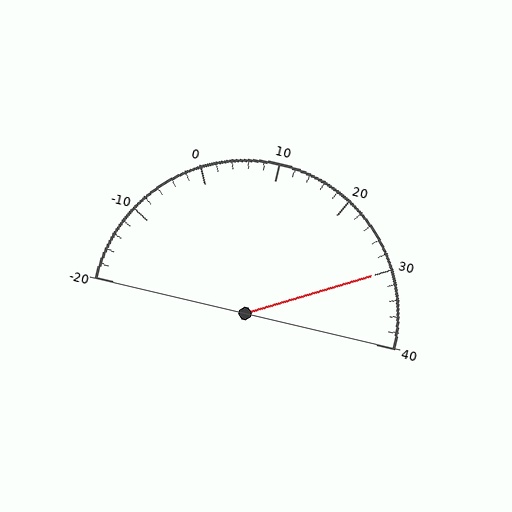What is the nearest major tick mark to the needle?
The nearest major tick mark is 30.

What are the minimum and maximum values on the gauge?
The gauge ranges from -20 to 40.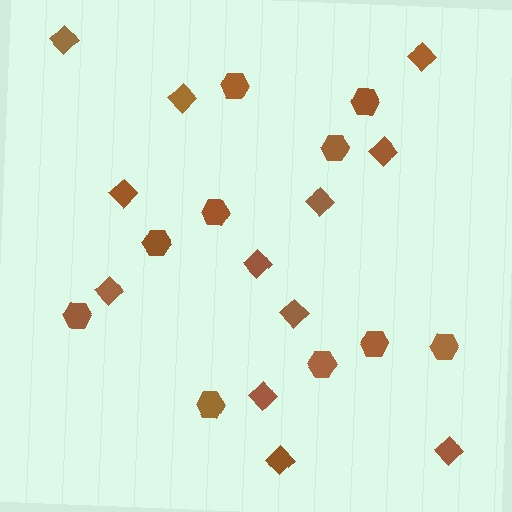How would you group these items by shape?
There are 2 groups: one group of diamonds (12) and one group of hexagons (10).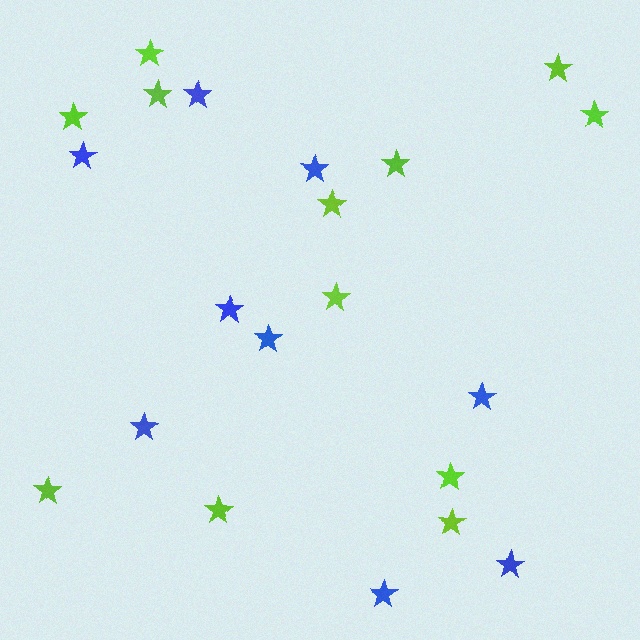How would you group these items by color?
There are 2 groups: one group of blue stars (9) and one group of lime stars (12).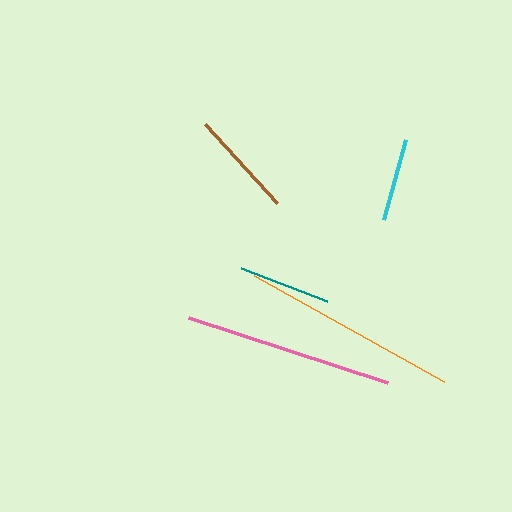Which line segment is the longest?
The orange line is the longest at approximately 217 pixels.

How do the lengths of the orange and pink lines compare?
The orange and pink lines are approximately the same length.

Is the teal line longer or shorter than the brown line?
The brown line is longer than the teal line.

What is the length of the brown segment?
The brown segment is approximately 107 pixels long.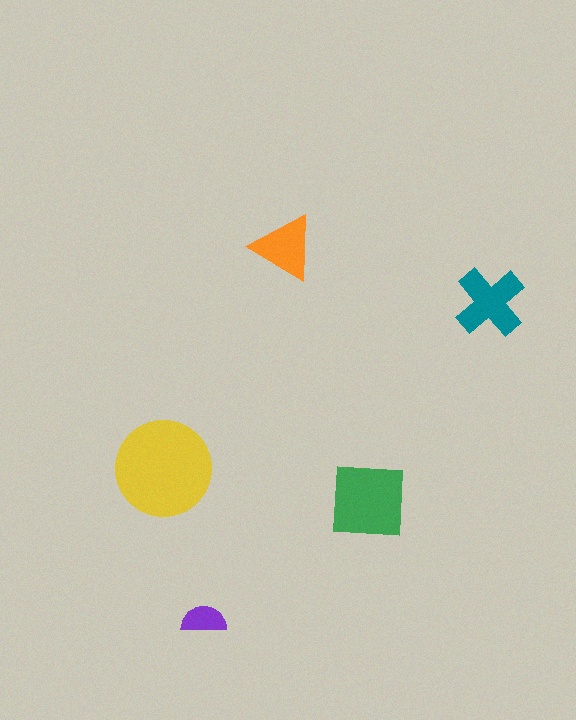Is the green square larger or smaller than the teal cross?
Larger.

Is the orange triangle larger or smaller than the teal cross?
Smaller.